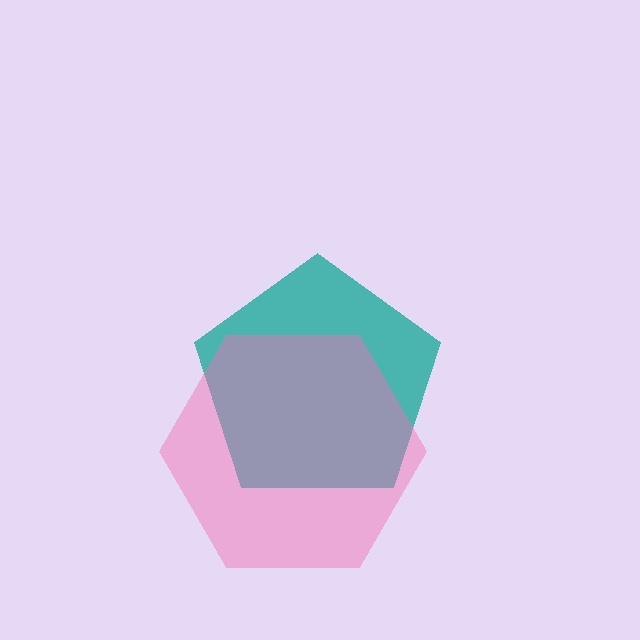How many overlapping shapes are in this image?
There are 2 overlapping shapes in the image.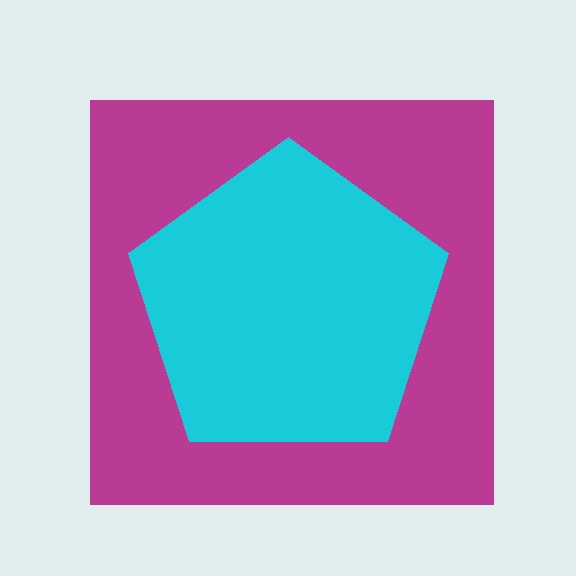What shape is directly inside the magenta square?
The cyan pentagon.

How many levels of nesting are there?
2.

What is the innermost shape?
The cyan pentagon.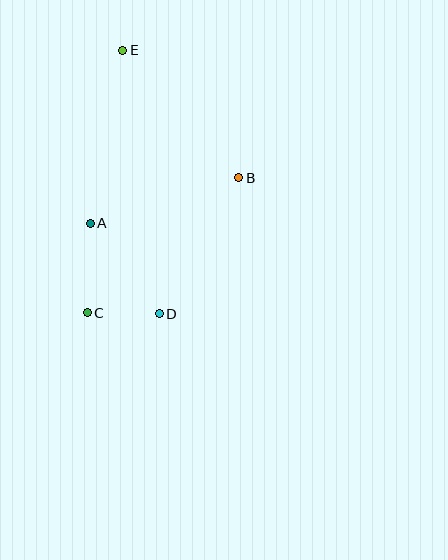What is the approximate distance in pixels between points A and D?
The distance between A and D is approximately 114 pixels.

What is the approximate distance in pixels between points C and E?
The distance between C and E is approximately 265 pixels.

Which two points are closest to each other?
Points C and D are closest to each other.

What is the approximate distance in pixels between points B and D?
The distance between B and D is approximately 157 pixels.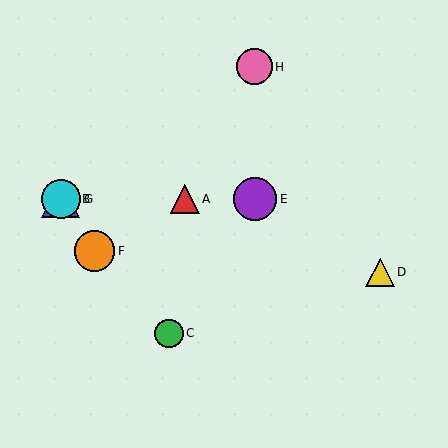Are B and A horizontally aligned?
Yes, both are at y≈199.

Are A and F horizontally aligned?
No, A is at y≈199 and F is at y≈251.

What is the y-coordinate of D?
Object D is at y≈272.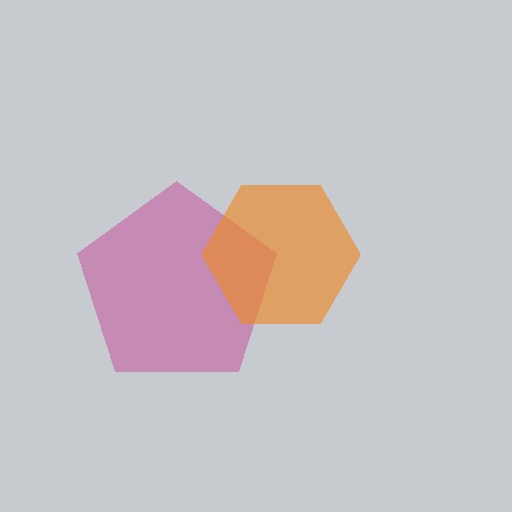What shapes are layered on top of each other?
The layered shapes are: a magenta pentagon, an orange hexagon.